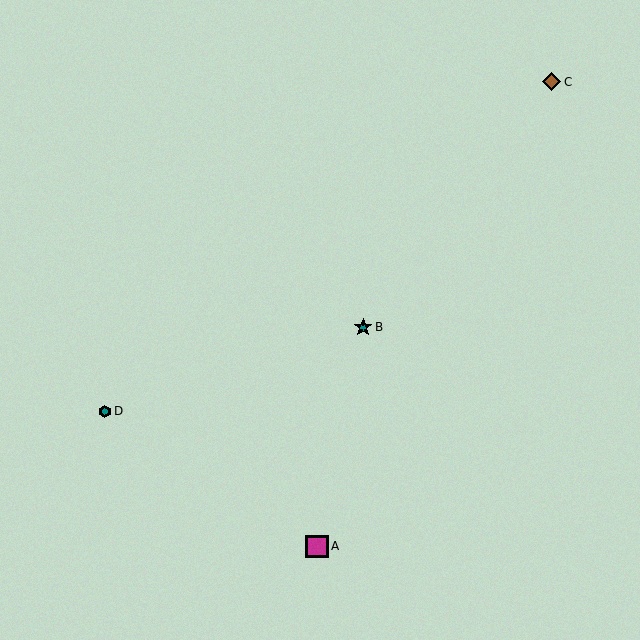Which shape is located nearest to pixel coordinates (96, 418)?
The teal hexagon (labeled D) at (105, 411) is nearest to that location.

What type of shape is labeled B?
Shape B is a teal star.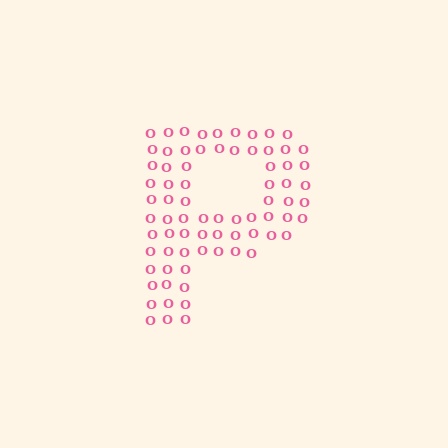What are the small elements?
The small elements are letter O's.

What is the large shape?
The large shape is the letter P.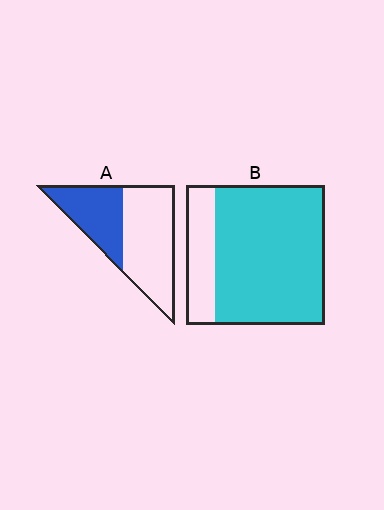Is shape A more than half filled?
No.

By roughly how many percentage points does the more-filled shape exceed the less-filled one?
By roughly 40 percentage points (B over A).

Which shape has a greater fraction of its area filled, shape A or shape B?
Shape B.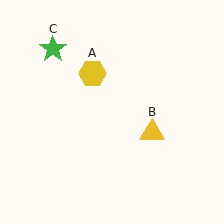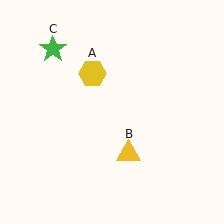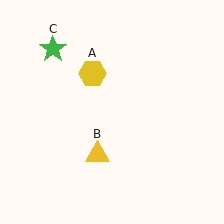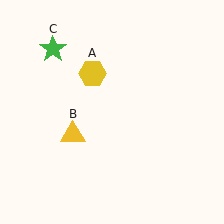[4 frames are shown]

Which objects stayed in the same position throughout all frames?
Yellow hexagon (object A) and green star (object C) remained stationary.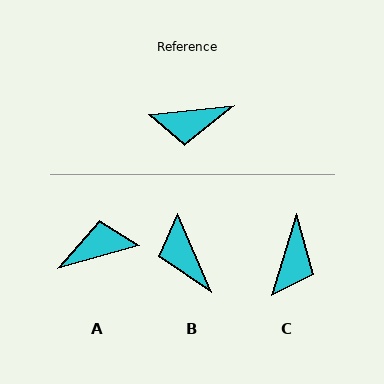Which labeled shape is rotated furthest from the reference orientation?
A, about 170 degrees away.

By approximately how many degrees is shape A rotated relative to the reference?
Approximately 170 degrees clockwise.